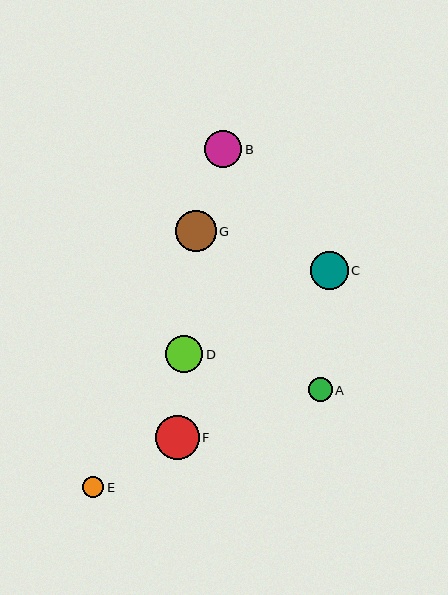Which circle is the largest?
Circle F is the largest with a size of approximately 44 pixels.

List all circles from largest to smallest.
From largest to smallest: F, G, C, B, D, A, E.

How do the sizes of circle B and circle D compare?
Circle B and circle D are approximately the same size.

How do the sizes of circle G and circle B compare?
Circle G and circle B are approximately the same size.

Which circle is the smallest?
Circle E is the smallest with a size of approximately 21 pixels.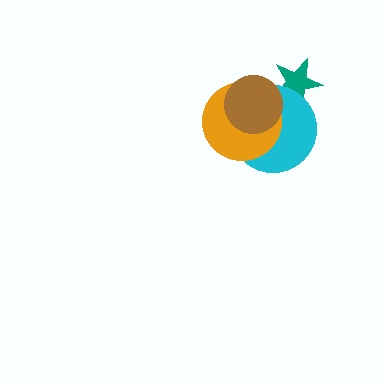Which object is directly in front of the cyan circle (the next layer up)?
The orange circle is directly in front of the cyan circle.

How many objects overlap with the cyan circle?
3 objects overlap with the cyan circle.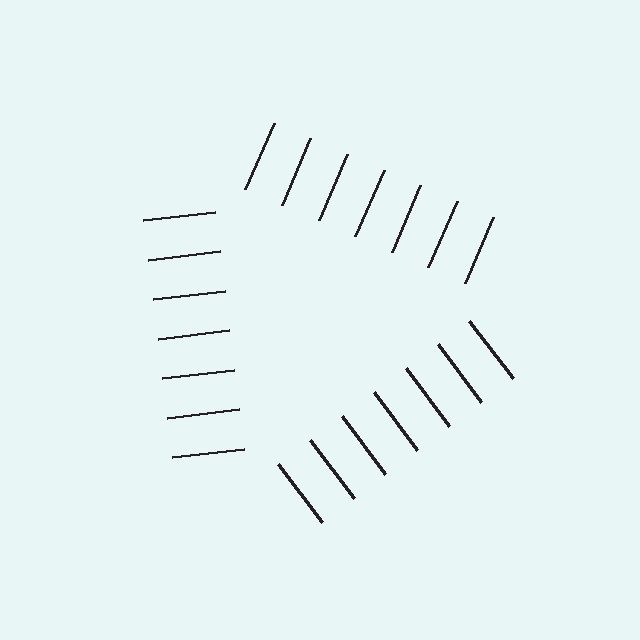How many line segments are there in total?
21 — 7 along each of the 3 edges.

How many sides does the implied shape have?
3 sides — the line-ends trace a triangle.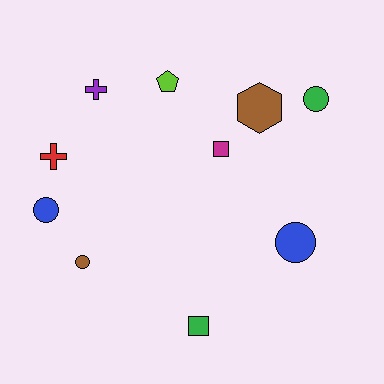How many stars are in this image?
There are no stars.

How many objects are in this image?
There are 10 objects.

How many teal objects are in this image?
There are no teal objects.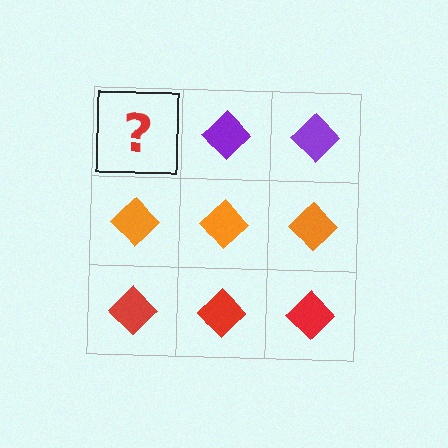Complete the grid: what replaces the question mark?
The question mark should be replaced with a purple diamond.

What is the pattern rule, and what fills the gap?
The rule is that each row has a consistent color. The gap should be filled with a purple diamond.